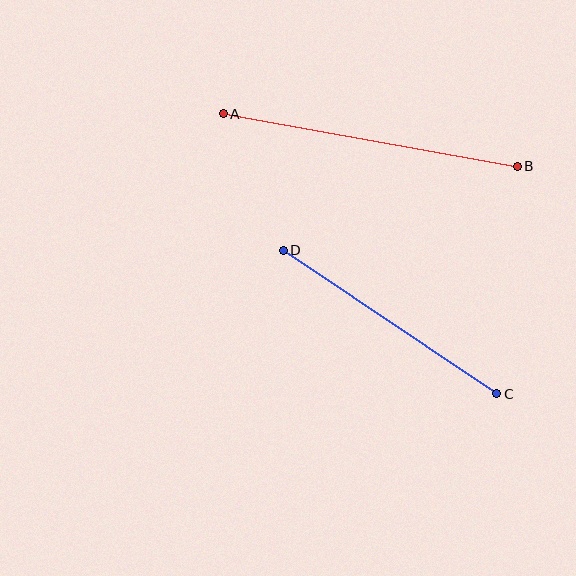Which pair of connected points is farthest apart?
Points A and B are farthest apart.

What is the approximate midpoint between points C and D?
The midpoint is at approximately (390, 322) pixels.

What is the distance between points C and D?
The distance is approximately 258 pixels.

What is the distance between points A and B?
The distance is approximately 298 pixels.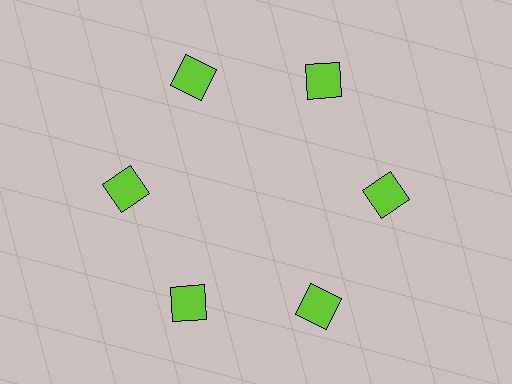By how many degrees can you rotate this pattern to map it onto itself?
The pattern maps onto itself every 60 degrees of rotation.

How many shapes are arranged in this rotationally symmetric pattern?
There are 6 shapes, arranged in 6 groups of 1.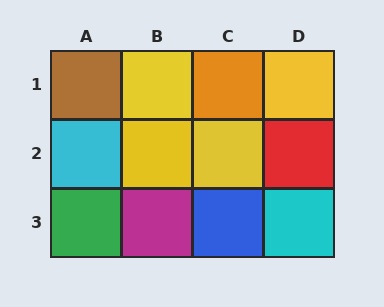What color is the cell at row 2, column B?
Yellow.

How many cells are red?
1 cell is red.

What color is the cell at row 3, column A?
Green.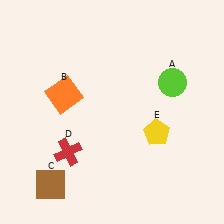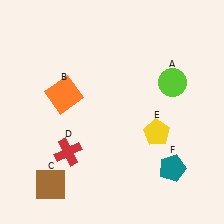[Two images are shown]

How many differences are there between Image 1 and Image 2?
There is 1 difference between the two images.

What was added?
A teal pentagon (F) was added in Image 2.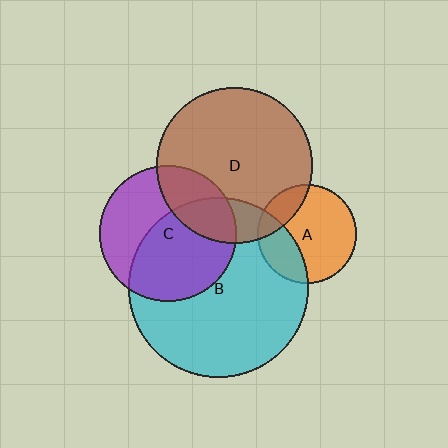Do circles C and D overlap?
Yes.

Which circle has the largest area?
Circle B (cyan).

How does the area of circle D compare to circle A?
Approximately 2.5 times.